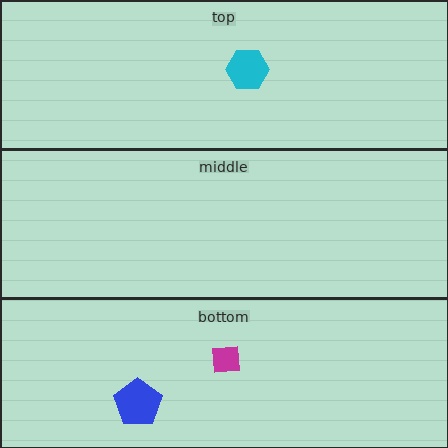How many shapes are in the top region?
1.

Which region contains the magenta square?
The bottom region.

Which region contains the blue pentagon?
The bottom region.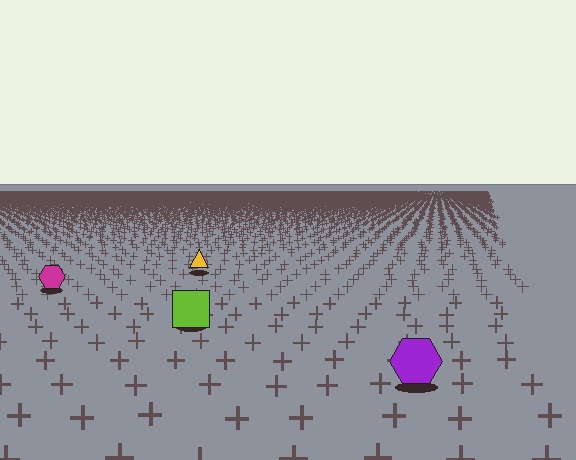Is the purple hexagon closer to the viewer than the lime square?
Yes. The purple hexagon is closer — you can tell from the texture gradient: the ground texture is coarser near it.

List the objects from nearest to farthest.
From nearest to farthest: the purple hexagon, the lime square, the magenta hexagon, the yellow triangle.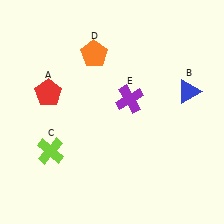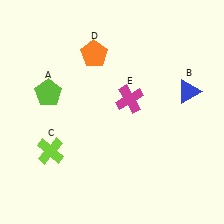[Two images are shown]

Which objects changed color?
A changed from red to lime. E changed from purple to magenta.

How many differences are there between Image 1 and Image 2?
There are 2 differences between the two images.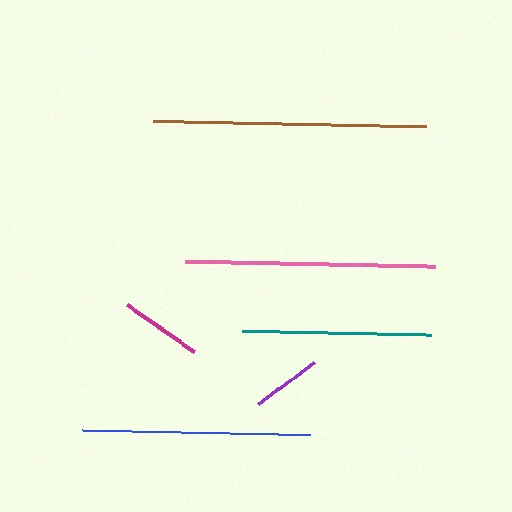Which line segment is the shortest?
The purple line is the shortest at approximately 70 pixels.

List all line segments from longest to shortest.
From longest to shortest: brown, pink, blue, teal, magenta, purple.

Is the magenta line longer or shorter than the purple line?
The magenta line is longer than the purple line.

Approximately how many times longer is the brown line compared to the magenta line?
The brown line is approximately 3.4 times the length of the magenta line.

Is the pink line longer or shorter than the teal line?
The pink line is longer than the teal line.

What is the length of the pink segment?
The pink segment is approximately 250 pixels long.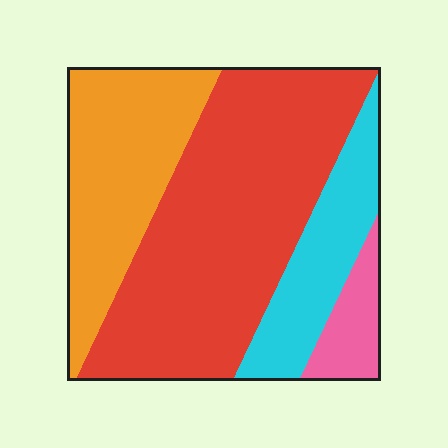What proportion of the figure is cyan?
Cyan takes up about one sixth (1/6) of the figure.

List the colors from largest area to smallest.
From largest to smallest: red, orange, cyan, pink.